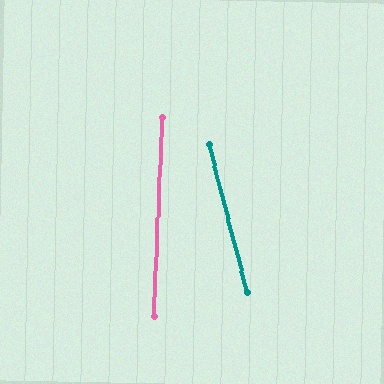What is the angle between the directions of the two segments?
Approximately 17 degrees.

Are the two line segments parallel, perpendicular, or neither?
Neither parallel nor perpendicular — they differ by about 17°.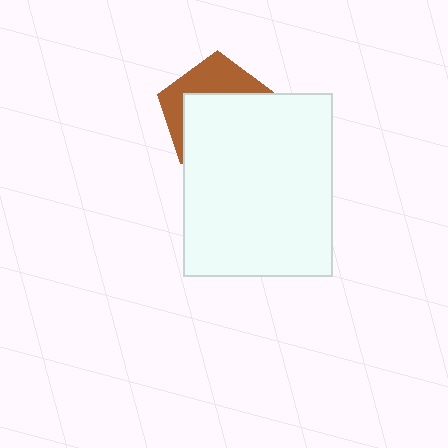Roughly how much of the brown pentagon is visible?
A small part of it is visible (roughly 39%).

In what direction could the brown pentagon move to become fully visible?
The brown pentagon could move up. That would shift it out from behind the white rectangle entirely.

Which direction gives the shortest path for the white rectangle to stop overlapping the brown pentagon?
Moving down gives the shortest separation.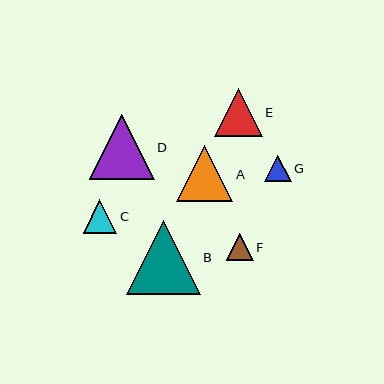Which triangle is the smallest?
Triangle G is the smallest with a size of approximately 27 pixels.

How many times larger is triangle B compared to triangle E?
Triangle B is approximately 1.5 times the size of triangle E.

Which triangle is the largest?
Triangle B is the largest with a size of approximately 74 pixels.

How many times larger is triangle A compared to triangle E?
Triangle A is approximately 1.2 times the size of triangle E.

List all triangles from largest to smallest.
From largest to smallest: B, D, A, E, C, F, G.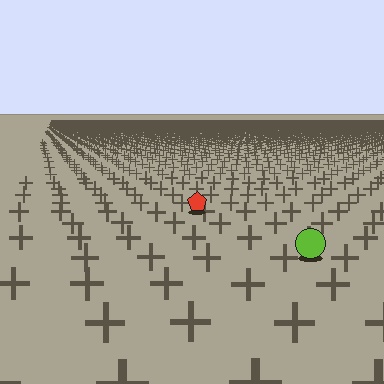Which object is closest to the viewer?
The lime circle is closest. The texture marks near it are larger and more spread out.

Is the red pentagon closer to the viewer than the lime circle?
No. The lime circle is closer — you can tell from the texture gradient: the ground texture is coarser near it.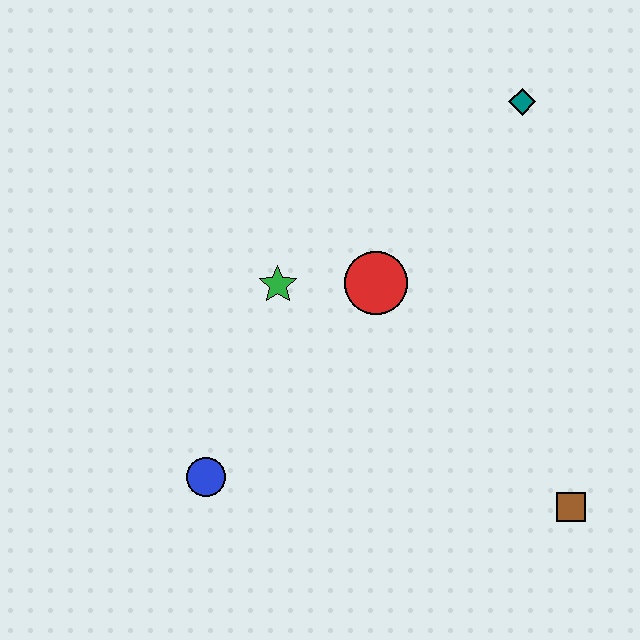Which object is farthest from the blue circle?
The teal diamond is farthest from the blue circle.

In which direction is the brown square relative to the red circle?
The brown square is below the red circle.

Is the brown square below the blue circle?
Yes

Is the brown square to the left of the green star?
No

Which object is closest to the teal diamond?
The red circle is closest to the teal diamond.